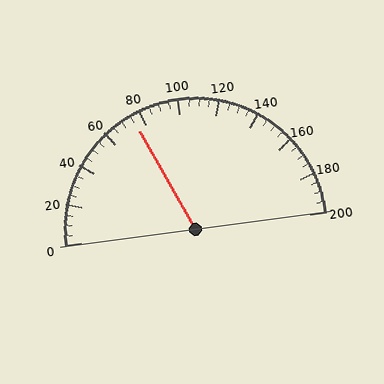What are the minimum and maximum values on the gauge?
The gauge ranges from 0 to 200.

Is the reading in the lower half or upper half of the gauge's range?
The reading is in the lower half of the range (0 to 200).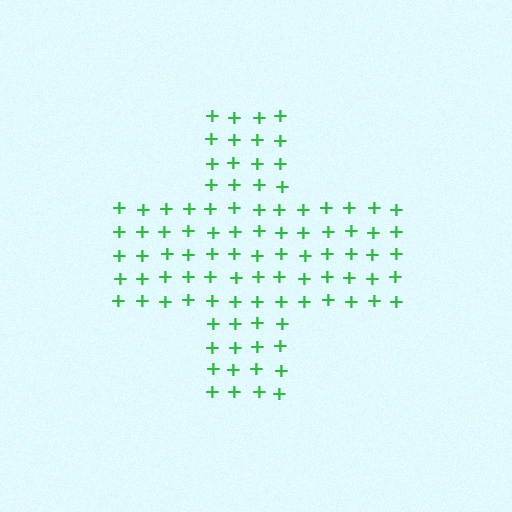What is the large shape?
The large shape is a cross.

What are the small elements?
The small elements are plus signs.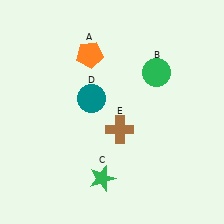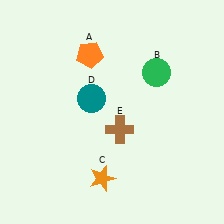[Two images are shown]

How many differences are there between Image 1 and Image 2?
There is 1 difference between the two images.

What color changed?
The star (C) changed from green in Image 1 to orange in Image 2.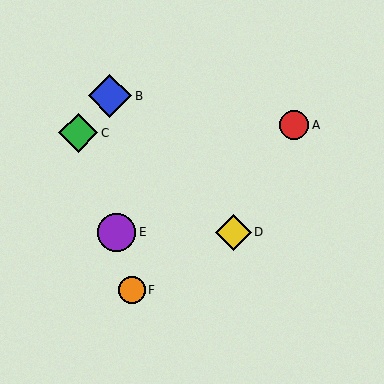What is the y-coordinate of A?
Object A is at y≈125.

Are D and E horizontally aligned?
Yes, both are at y≈232.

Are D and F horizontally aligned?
No, D is at y≈232 and F is at y≈290.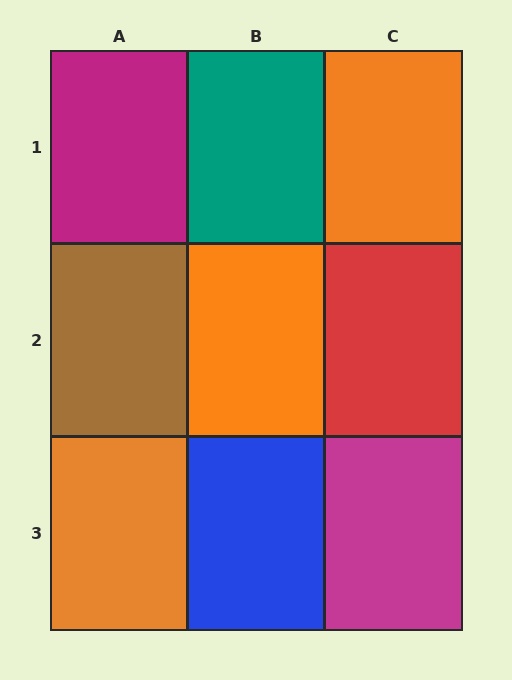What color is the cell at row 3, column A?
Orange.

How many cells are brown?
1 cell is brown.